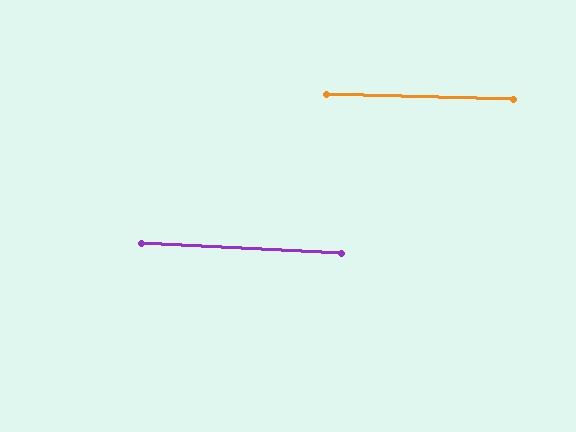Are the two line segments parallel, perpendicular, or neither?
Parallel — their directions differ by only 1.4°.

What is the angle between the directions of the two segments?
Approximately 1 degree.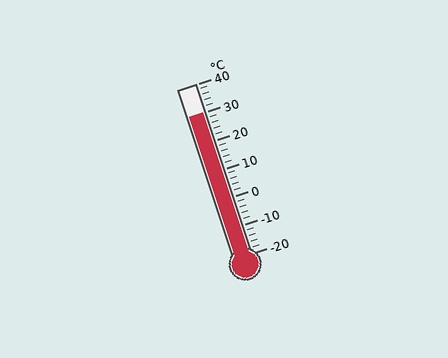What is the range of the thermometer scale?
The thermometer scale ranges from -20°C to 40°C.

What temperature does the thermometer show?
The thermometer shows approximately 30°C.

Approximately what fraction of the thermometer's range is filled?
The thermometer is filled to approximately 85% of its range.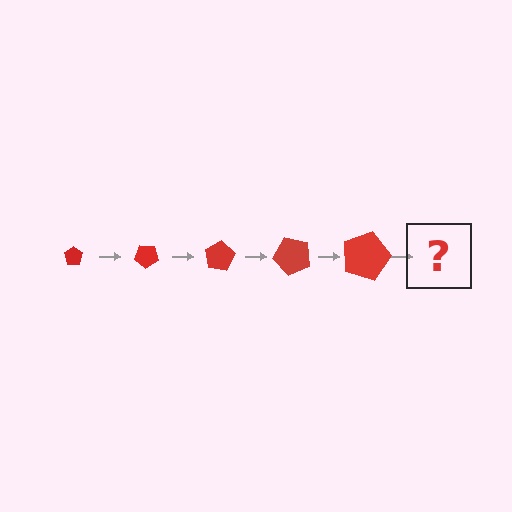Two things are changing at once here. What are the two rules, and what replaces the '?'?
The two rules are that the pentagon grows larger each step and it rotates 40 degrees each step. The '?' should be a pentagon, larger than the previous one and rotated 200 degrees from the start.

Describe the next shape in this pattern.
It should be a pentagon, larger than the previous one and rotated 200 degrees from the start.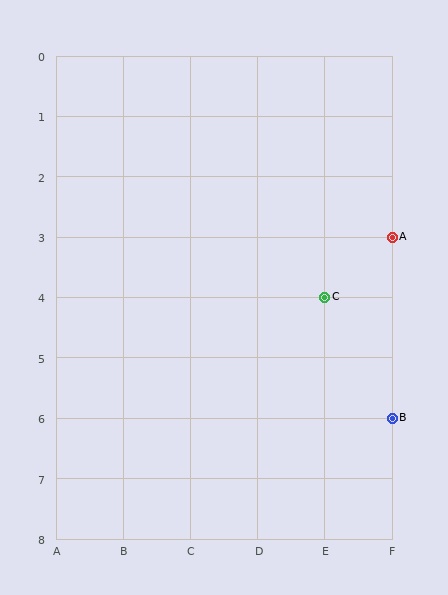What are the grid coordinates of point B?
Point B is at grid coordinates (F, 6).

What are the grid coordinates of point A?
Point A is at grid coordinates (F, 3).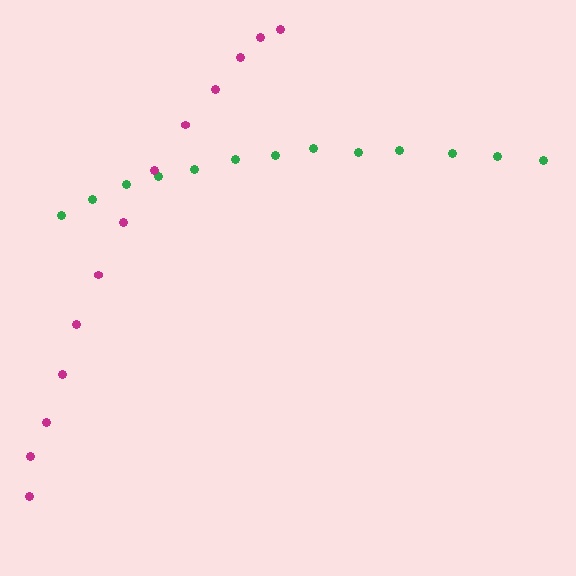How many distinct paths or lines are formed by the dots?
There are 2 distinct paths.